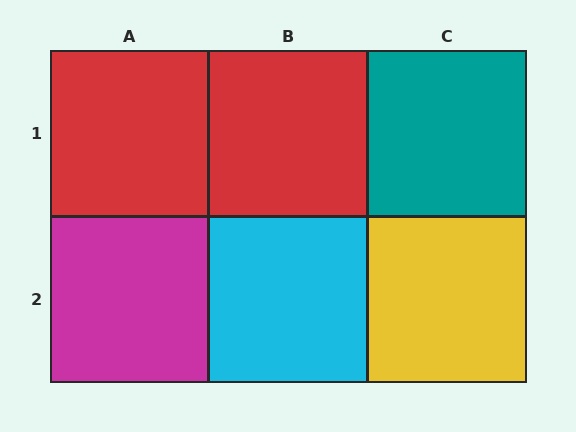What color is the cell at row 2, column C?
Yellow.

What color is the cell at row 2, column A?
Magenta.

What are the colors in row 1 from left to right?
Red, red, teal.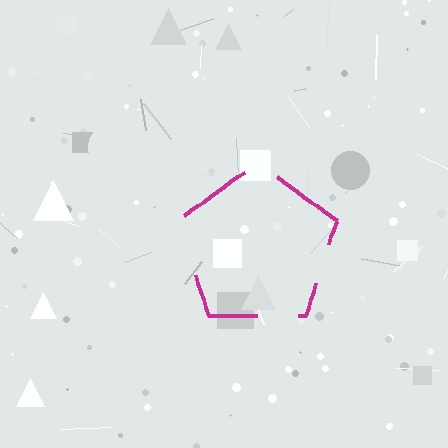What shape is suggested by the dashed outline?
The dashed outline suggests a pentagon.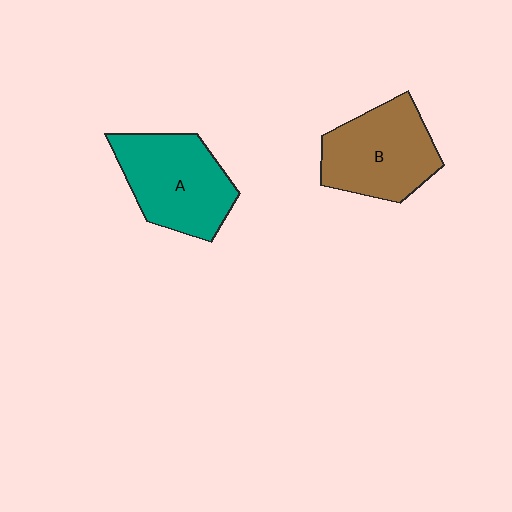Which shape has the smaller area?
Shape B (brown).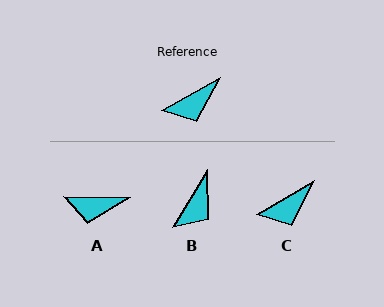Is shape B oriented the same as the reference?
No, it is off by about 30 degrees.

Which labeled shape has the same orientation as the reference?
C.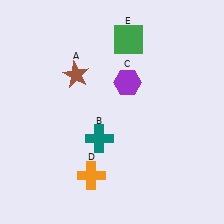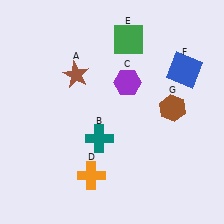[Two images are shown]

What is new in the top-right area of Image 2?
A blue square (F) was added in the top-right area of Image 2.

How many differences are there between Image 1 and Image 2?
There are 2 differences between the two images.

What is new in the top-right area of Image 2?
A brown hexagon (G) was added in the top-right area of Image 2.